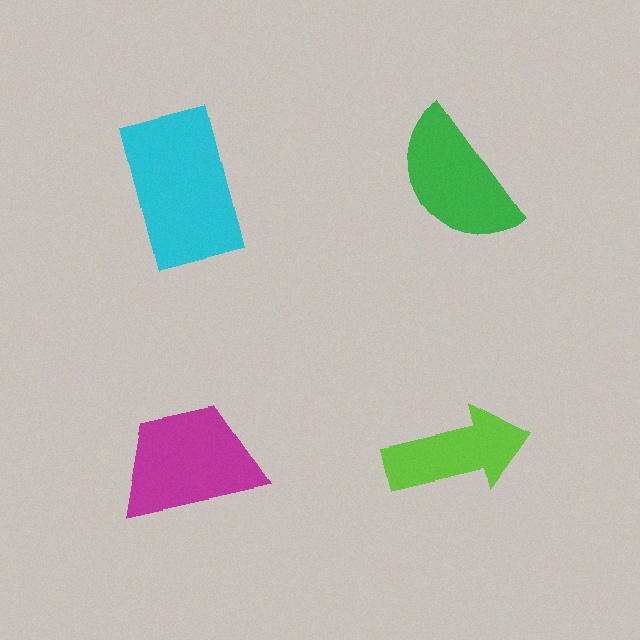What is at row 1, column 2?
A green semicircle.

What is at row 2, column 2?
A lime arrow.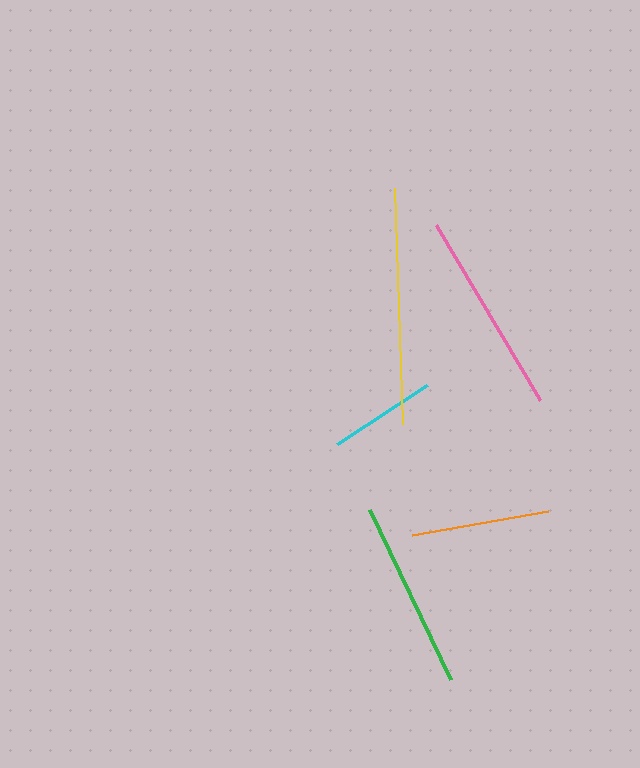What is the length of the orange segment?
The orange segment is approximately 139 pixels long.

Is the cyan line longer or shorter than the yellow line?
The yellow line is longer than the cyan line.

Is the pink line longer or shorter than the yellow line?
The yellow line is longer than the pink line.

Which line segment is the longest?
The yellow line is the longest at approximately 237 pixels.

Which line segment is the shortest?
The cyan line is the shortest at approximately 108 pixels.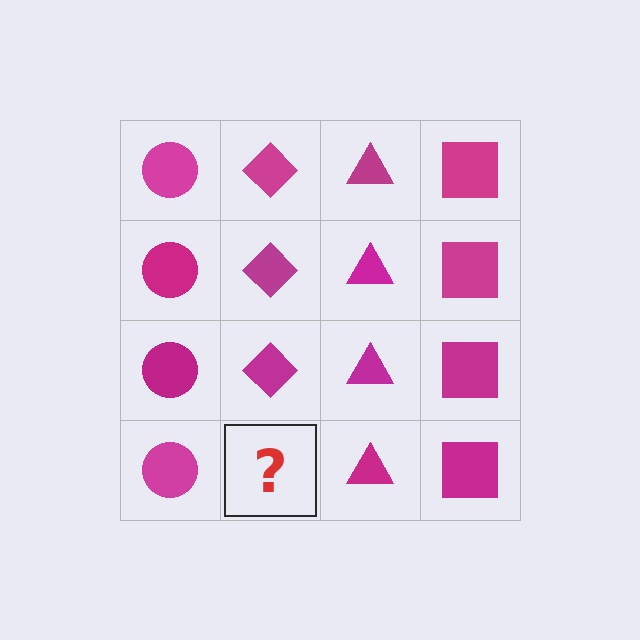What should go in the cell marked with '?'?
The missing cell should contain a magenta diamond.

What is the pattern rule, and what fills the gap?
The rule is that each column has a consistent shape. The gap should be filled with a magenta diamond.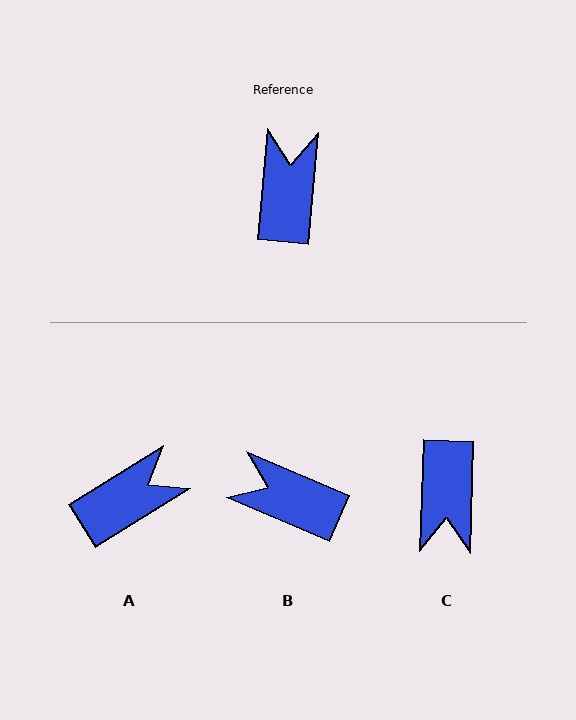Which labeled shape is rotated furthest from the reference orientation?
C, about 176 degrees away.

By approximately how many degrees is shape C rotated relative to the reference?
Approximately 176 degrees clockwise.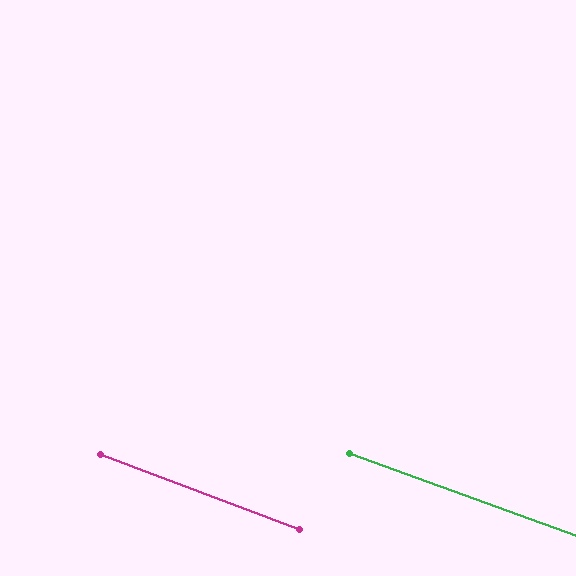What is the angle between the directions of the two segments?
Approximately 1 degree.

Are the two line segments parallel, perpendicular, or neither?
Parallel — their directions differ by only 0.6°.